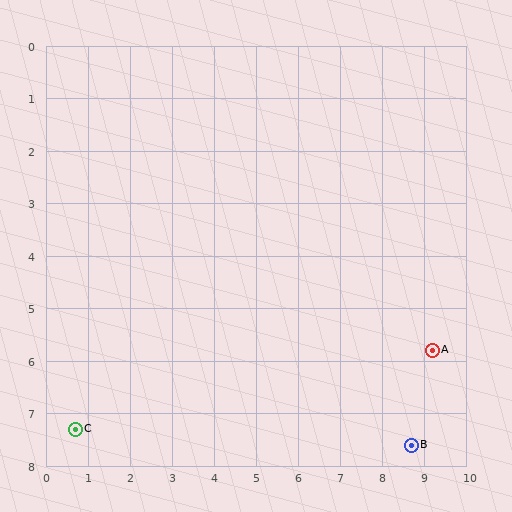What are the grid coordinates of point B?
Point B is at approximately (8.7, 7.6).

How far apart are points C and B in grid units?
Points C and B are about 8.0 grid units apart.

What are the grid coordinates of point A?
Point A is at approximately (9.2, 5.8).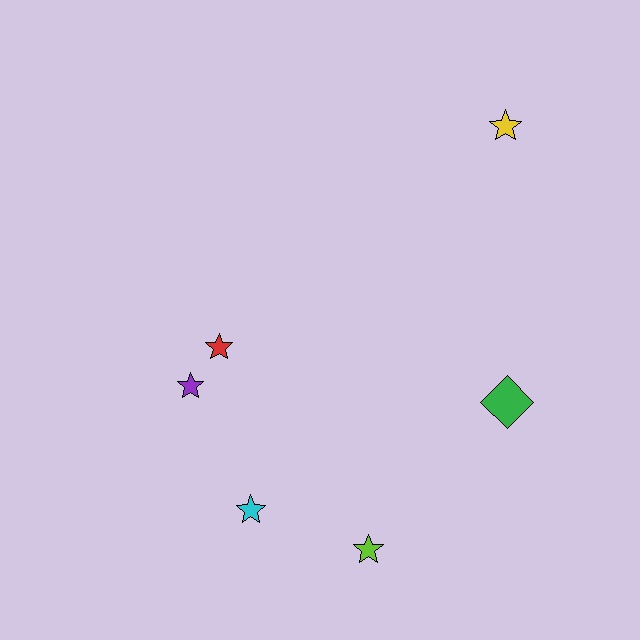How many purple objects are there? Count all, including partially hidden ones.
There is 1 purple object.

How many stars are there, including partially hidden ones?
There are 5 stars.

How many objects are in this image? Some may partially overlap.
There are 6 objects.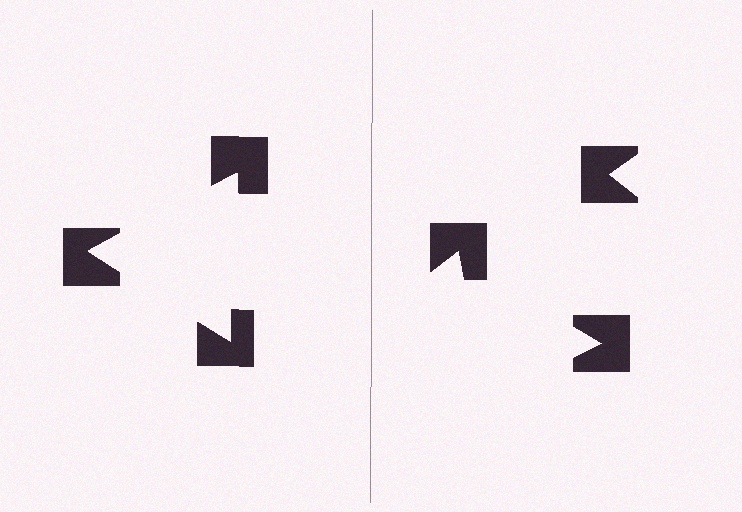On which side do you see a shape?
An illusory triangle appears on the left side. On the right side the wedge cuts are rotated, so no coherent shape forms.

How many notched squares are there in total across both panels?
6 — 3 on each side.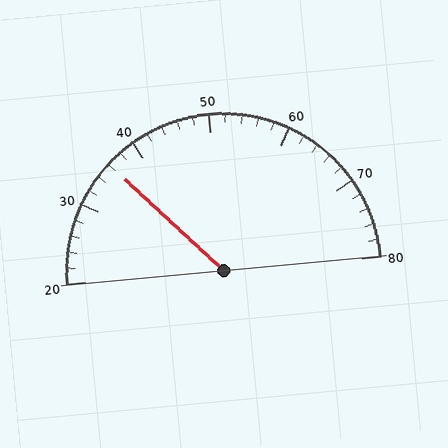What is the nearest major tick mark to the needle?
The nearest major tick mark is 40.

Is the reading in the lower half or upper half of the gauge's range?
The reading is in the lower half of the range (20 to 80).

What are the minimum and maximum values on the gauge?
The gauge ranges from 20 to 80.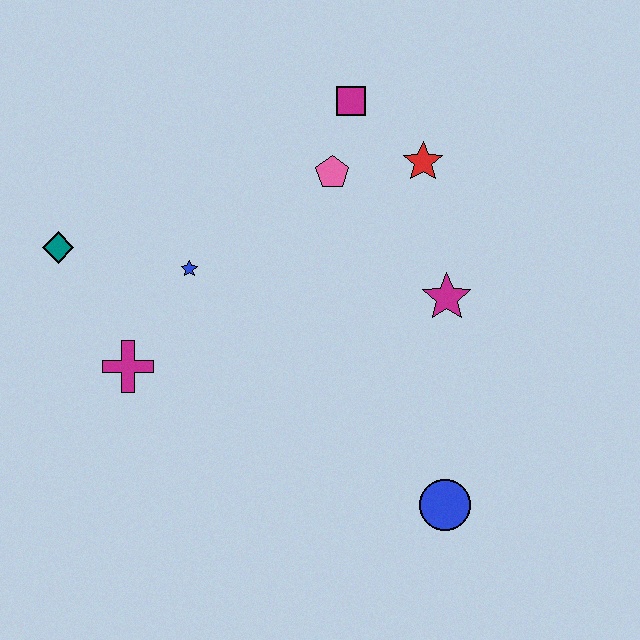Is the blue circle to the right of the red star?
Yes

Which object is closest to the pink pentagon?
The magenta square is closest to the pink pentagon.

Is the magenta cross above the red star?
No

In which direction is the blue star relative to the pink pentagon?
The blue star is to the left of the pink pentagon.